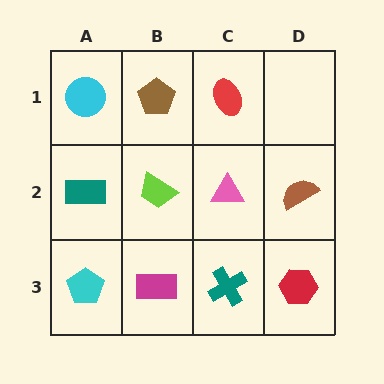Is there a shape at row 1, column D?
No, that cell is empty.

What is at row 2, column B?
A lime trapezoid.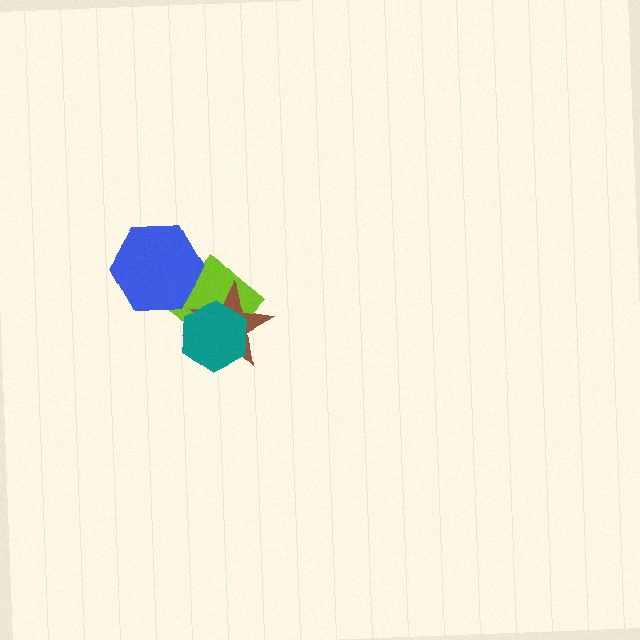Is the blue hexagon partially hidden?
No, no other shape covers it.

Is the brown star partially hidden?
Yes, it is partially covered by another shape.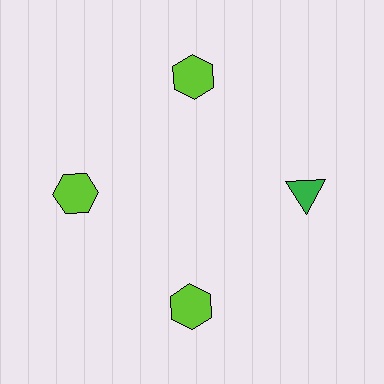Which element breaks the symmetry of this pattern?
The green triangle at roughly the 3 o'clock position breaks the symmetry. All other shapes are lime hexagons.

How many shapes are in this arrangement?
There are 4 shapes arranged in a ring pattern.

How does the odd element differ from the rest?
It differs in both color (green instead of lime) and shape (triangle instead of hexagon).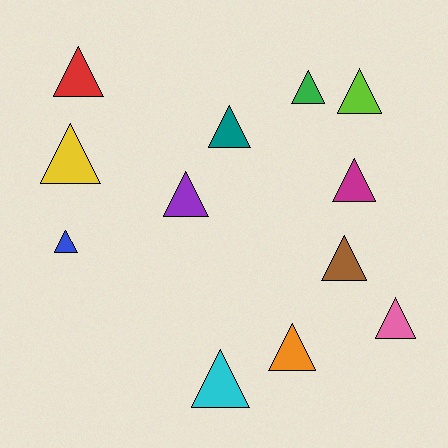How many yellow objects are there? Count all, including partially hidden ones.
There is 1 yellow object.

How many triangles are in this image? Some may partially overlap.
There are 12 triangles.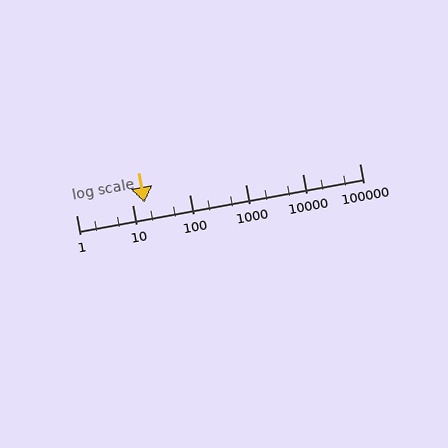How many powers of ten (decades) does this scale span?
The scale spans 5 decades, from 1 to 100000.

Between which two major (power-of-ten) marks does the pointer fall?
The pointer is between 10 and 100.